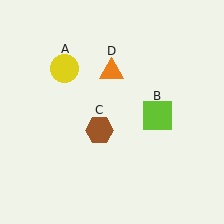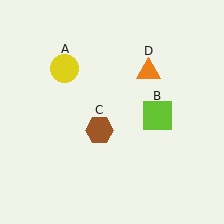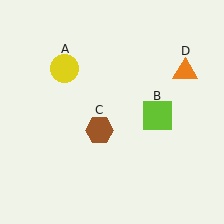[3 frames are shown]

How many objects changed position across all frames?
1 object changed position: orange triangle (object D).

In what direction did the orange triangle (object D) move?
The orange triangle (object D) moved right.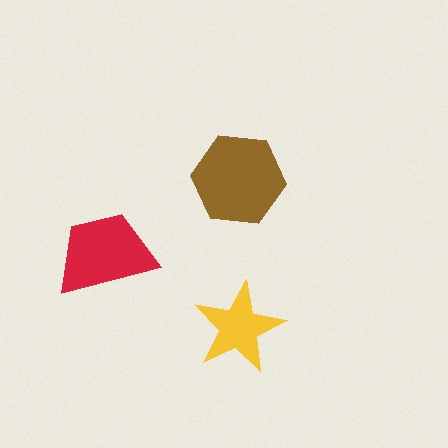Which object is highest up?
The brown hexagon is topmost.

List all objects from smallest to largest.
The yellow star, the red trapezoid, the brown hexagon.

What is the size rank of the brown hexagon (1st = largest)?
1st.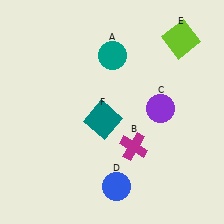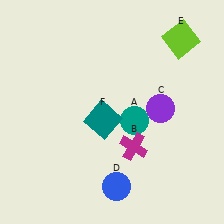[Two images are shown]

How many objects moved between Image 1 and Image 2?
1 object moved between the two images.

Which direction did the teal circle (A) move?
The teal circle (A) moved down.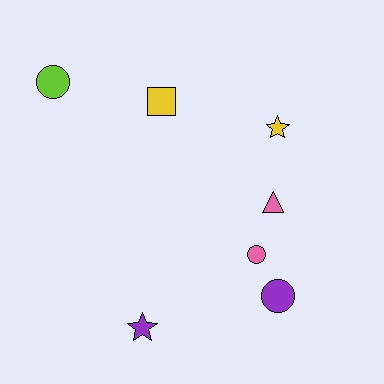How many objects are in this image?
There are 7 objects.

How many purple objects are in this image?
There are 2 purple objects.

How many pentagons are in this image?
There are no pentagons.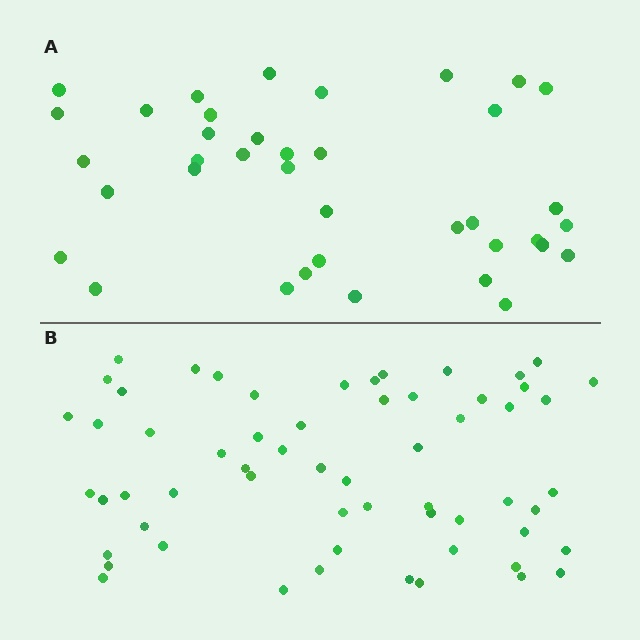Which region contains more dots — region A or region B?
Region B (the bottom region) has more dots.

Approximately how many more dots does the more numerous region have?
Region B has approximately 20 more dots than region A.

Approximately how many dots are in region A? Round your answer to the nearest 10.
About 40 dots. (The exact count is 38, which rounds to 40.)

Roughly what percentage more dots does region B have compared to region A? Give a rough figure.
About 60% more.